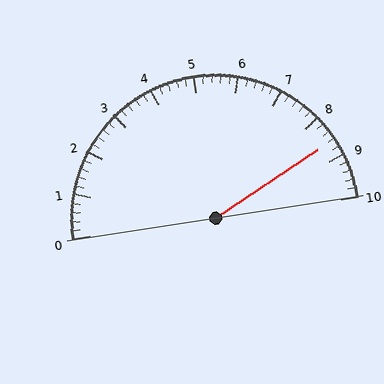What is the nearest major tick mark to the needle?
The nearest major tick mark is 9.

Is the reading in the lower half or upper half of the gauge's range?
The reading is in the upper half of the range (0 to 10).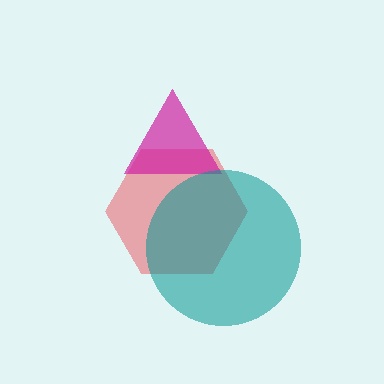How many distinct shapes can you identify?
There are 3 distinct shapes: a red hexagon, a magenta triangle, a teal circle.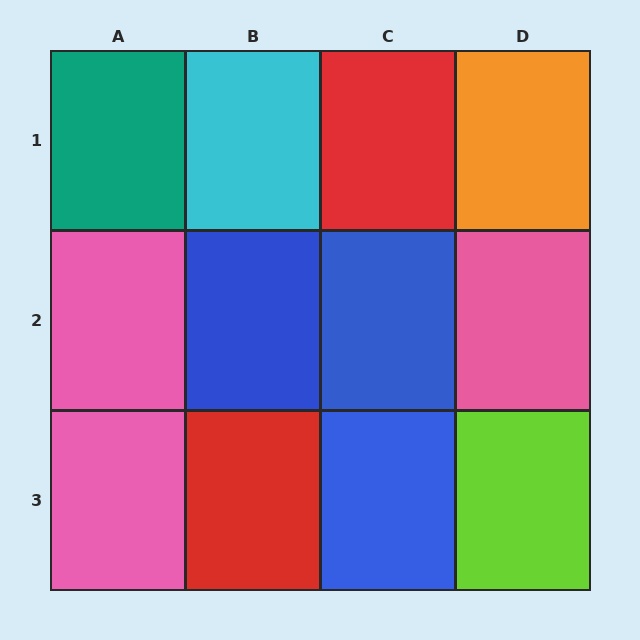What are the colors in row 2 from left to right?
Pink, blue, blue, pink.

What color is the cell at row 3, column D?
Lime.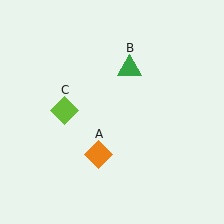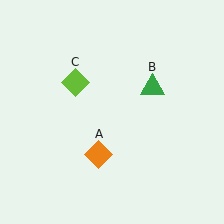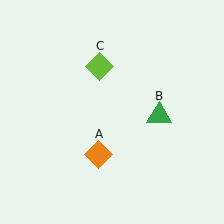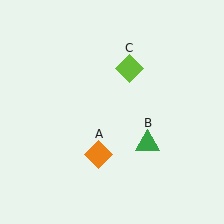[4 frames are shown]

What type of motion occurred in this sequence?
The green triangle (object B), lime diamond (object C) rotated clockwise around the center of the scene.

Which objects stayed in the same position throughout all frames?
Orange diamond (object A) remained stationary.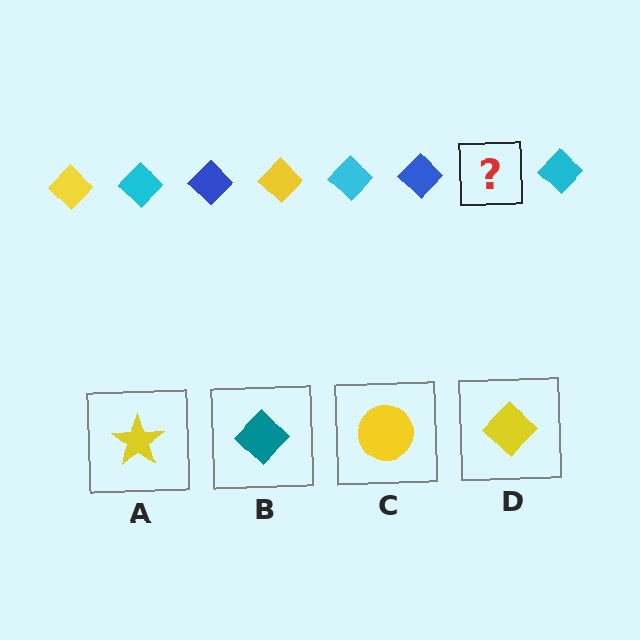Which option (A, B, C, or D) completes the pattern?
D.